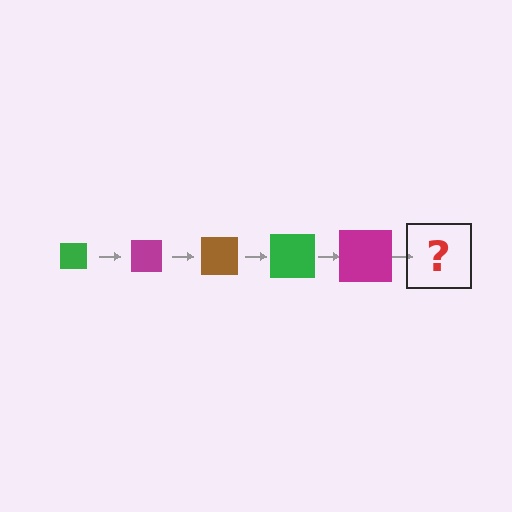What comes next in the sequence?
The next element should be a brown square, larger than the previous one.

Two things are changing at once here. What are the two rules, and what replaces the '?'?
The two rules are that the square grows larger each step and the color cycles through green, magenta, and brown. The '?' should be a brown square, larger than the previous one.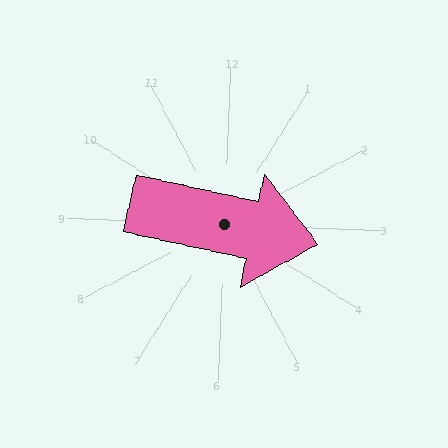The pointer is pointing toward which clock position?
Roughly 3 o'clock.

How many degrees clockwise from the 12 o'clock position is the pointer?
Approximately 100 degrees.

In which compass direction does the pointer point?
East.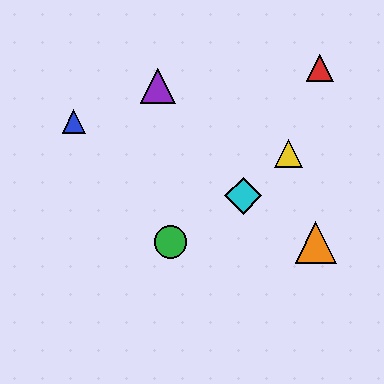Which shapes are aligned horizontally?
The green circle, the orange triangle are aligned horizontally.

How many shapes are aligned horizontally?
2 shapes (the green circle, the orange triangle) are aligned horizontally.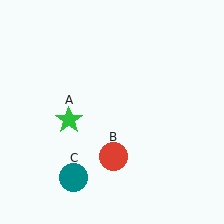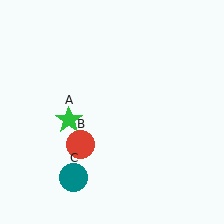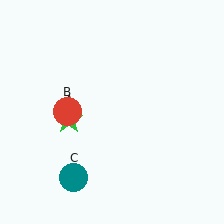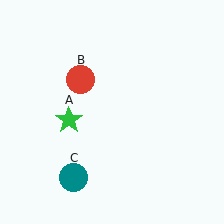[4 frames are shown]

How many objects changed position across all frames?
1 object changed position: red circle (object B).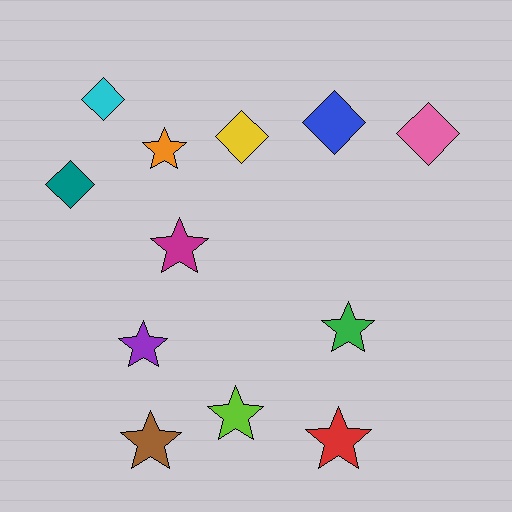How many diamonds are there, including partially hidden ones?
There are 5 diamonds.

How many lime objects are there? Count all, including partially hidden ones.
There is 1 lime object.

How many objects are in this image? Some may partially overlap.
There are 12 objects.